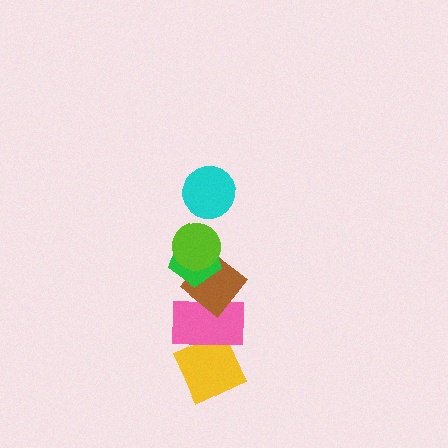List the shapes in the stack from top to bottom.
From top to bottom: the cyan circle, the lime circle, the green pentagon, the brown diamond, the pink rectangle, the yellow diamond.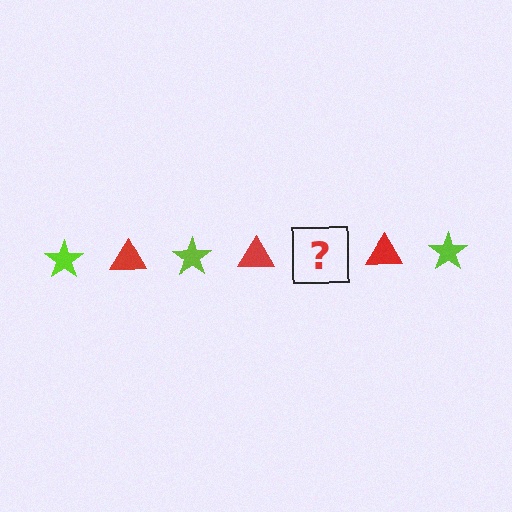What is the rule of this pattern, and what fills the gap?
The rule is that the pattern alternates between lime star and red triangle. The gap should be filled with a lime star.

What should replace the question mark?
The question mark should be replaced with a lime star.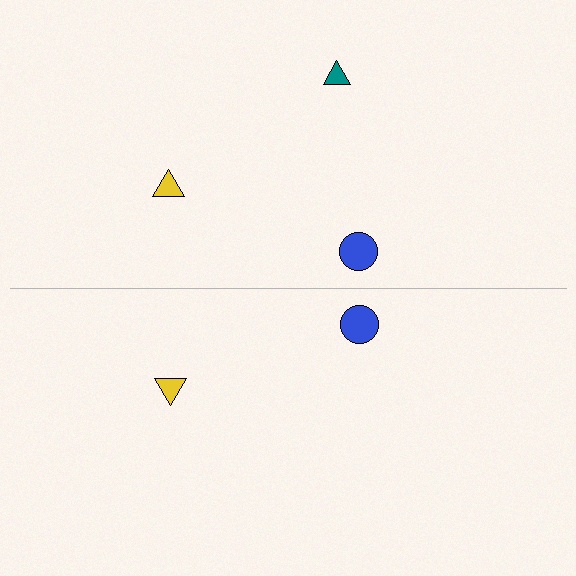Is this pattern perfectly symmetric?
No, the pattern is not perfectly symmetric. A teal triangle is missing from the bottom side.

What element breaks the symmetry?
A teal triangle is missing from the bottom side.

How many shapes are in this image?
There are 5 shapes in this image.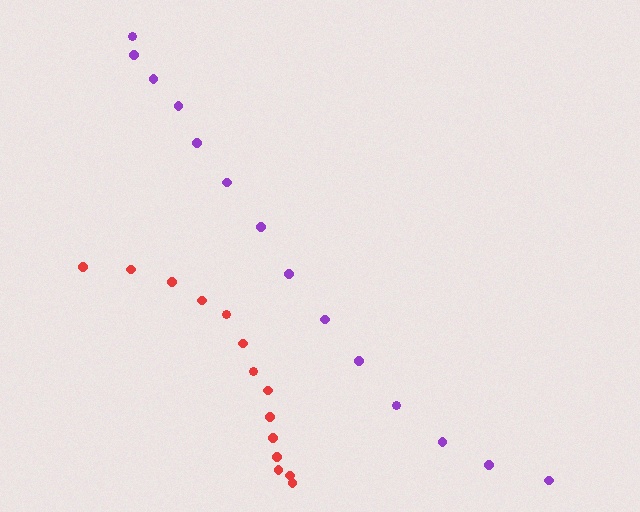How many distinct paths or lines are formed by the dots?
There are 2 distinct paths.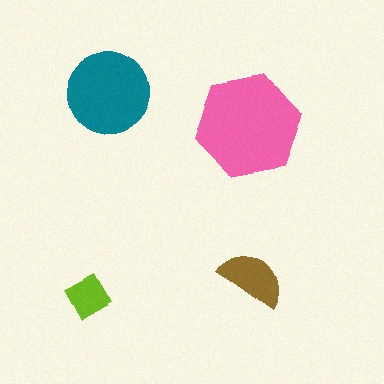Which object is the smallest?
The lime square.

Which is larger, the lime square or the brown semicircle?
The brown semicircle.